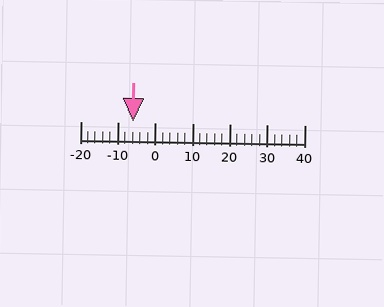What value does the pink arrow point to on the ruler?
The pink arrow points to approximately -6.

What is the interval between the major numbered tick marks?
The major tick marks are spaced 10 units apart.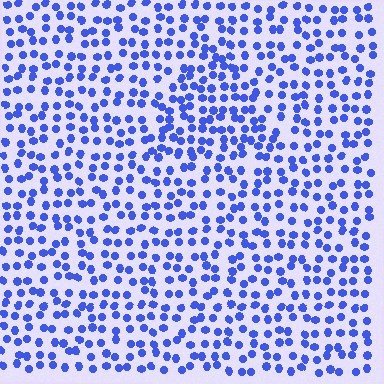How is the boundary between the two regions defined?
The boundary is defined by a change in element density (approximately 1.5x ratio). All elements are the same color, size, and shape.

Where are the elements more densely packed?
The elements are more densely packed inside the triangle boundary.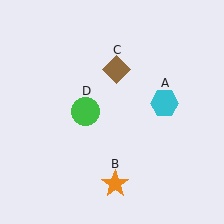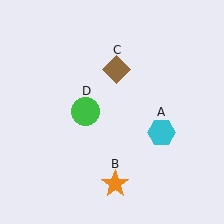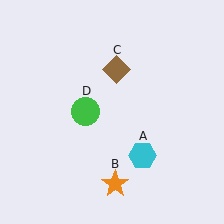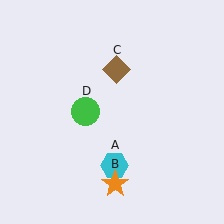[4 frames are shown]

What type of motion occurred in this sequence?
The cyan hexagon (object A) rotated clockwise around the center of the scene.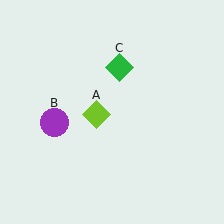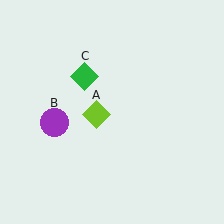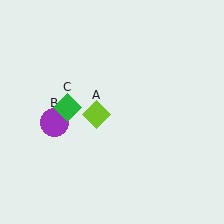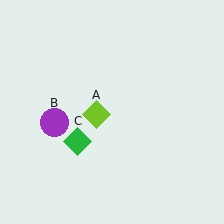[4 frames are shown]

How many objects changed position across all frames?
1 object changed position: green diamond (object C).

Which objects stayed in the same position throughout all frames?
Lime diamond (object A) and purple circle (object B) remained stationary.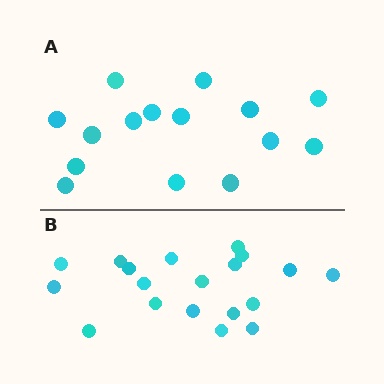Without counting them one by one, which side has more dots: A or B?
Region B (the bottom region) has more dots.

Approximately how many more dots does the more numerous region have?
Region B has about 4 more dots than region A.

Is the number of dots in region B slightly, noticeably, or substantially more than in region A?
Region B has noticeably more, but not dramatically so. The ratio is roughly 1.3 to 1.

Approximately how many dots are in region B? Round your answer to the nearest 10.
About 20 dots. (The exact count is 19, which rounds to 20.)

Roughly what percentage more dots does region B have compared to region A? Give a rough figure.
About 25% more.